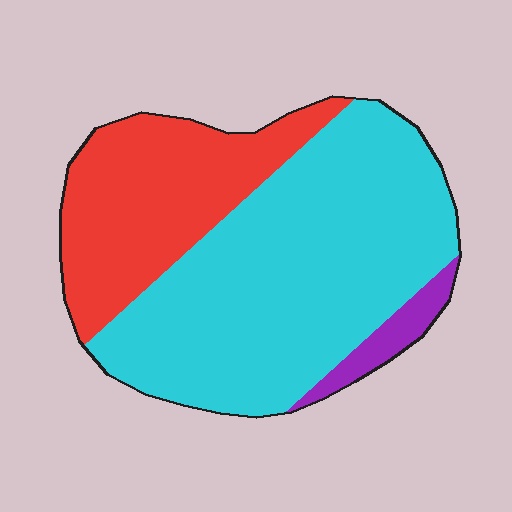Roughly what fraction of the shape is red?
Red takes up between a sixth and a third of the shape.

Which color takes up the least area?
Purple, at roughly 5%.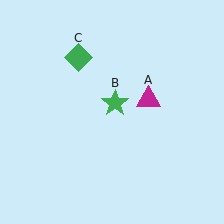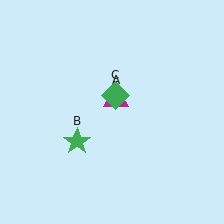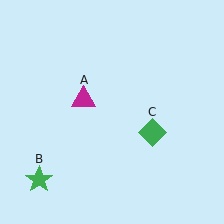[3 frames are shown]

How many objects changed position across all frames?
3 objects changed position: magenta triangle (object A), green star (object B), green diamond (object C).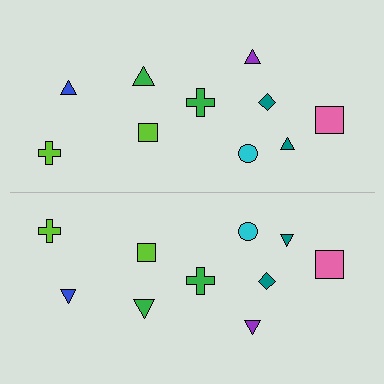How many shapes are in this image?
There are 20 shapes in this image.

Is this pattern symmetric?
Yes, this pattern has bilateral (reflection) symmetry.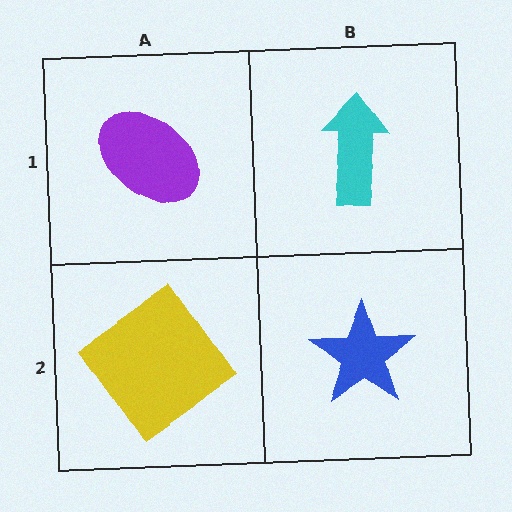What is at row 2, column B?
A blue star.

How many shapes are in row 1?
2 shapes.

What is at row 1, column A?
A purple ellipse.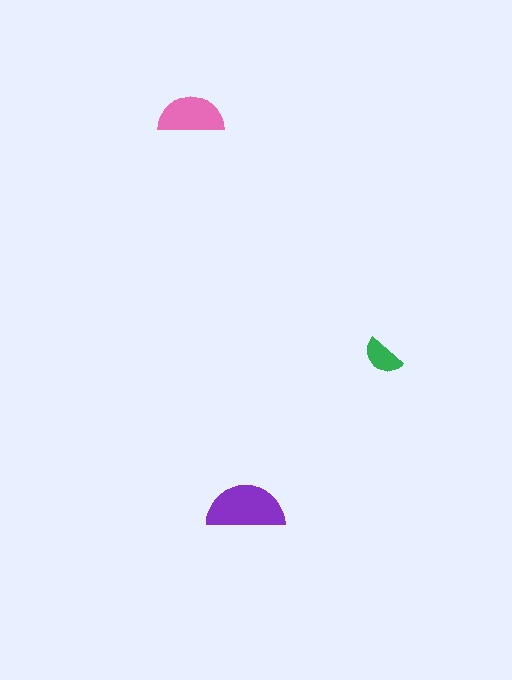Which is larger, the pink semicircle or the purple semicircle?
The purple one.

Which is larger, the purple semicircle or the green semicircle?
The purple one.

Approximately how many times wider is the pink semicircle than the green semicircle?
About 1.5 times wider.